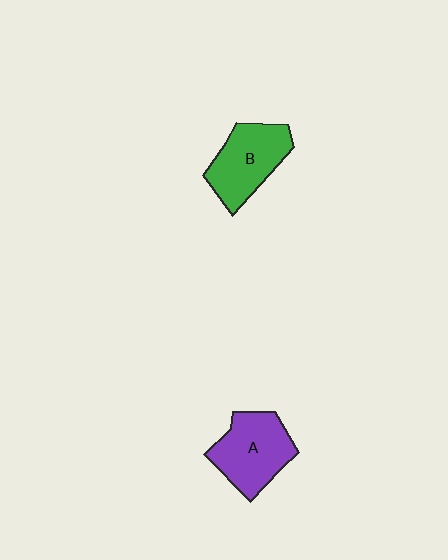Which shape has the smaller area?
Shape B (green).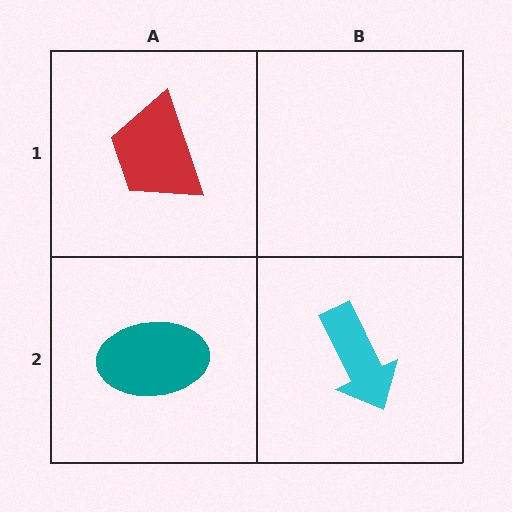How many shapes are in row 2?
2 shapes.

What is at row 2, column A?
A teal ellipse.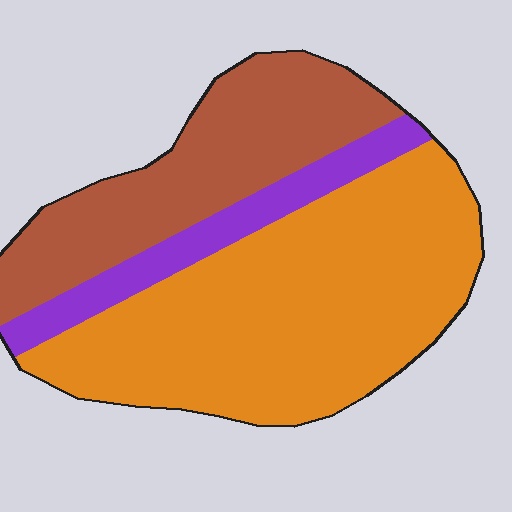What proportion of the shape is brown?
Brown covers around 30% of the shape.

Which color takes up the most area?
Orange, at roughly 55%.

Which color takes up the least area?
Purple, at roughly 15%.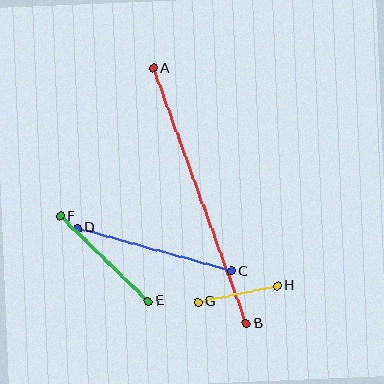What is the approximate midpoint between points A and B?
The midpoint is at approximately (200, 196) pixels.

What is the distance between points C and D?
The distance is approximately 160 pixels.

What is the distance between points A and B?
The distance is approximately 272 pixels.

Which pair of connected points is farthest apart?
Points A and B are farthest apart.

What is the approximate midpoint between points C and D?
The midpoint is at approximately (155, 250) pixels.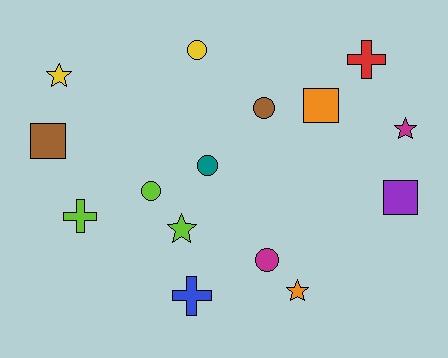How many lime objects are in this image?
There are 3 lime objects.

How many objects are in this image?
There are 15 objects.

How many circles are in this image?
There are 5 circles.